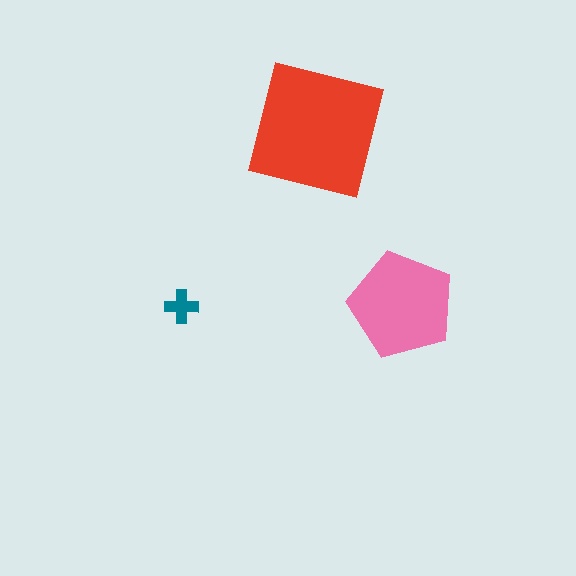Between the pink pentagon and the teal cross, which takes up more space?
The pink pentagon.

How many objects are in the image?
There are 3 objects in the image.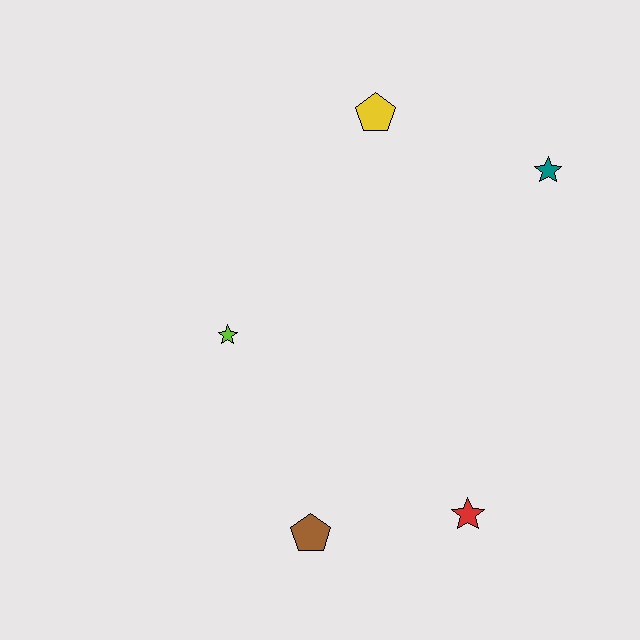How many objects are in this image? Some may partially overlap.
There are 5 objects.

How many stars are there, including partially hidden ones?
There are 3 stars.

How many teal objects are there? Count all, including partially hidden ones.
There is 1 teal object.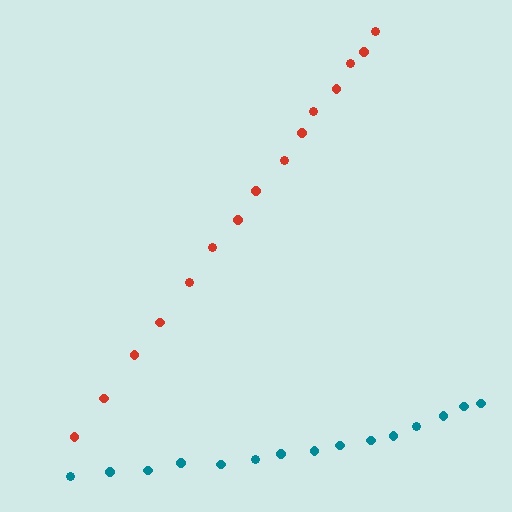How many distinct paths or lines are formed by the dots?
There are 2 distinct paths.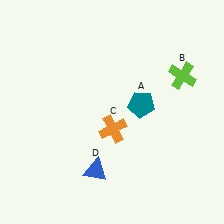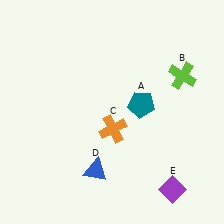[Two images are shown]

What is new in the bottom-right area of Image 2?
A purple diamond (E) was added in the bottom-right area of Image 2.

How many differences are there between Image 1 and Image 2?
There is 1 difference between the two images.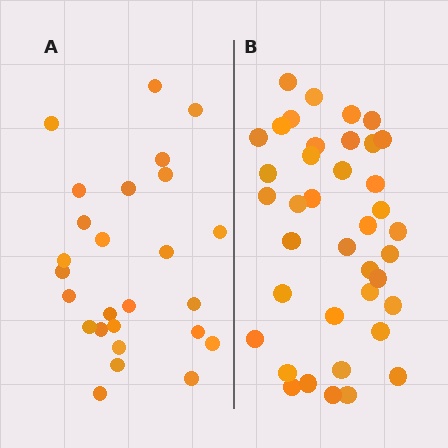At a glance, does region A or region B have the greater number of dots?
Region B (the right region) has more dots.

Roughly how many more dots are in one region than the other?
Region B has approximately 15 more dots than region A.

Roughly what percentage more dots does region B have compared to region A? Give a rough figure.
About 50% more.